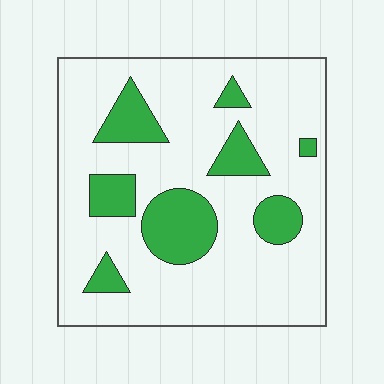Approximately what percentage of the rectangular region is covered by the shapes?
Approximately 20%.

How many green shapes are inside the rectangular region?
8.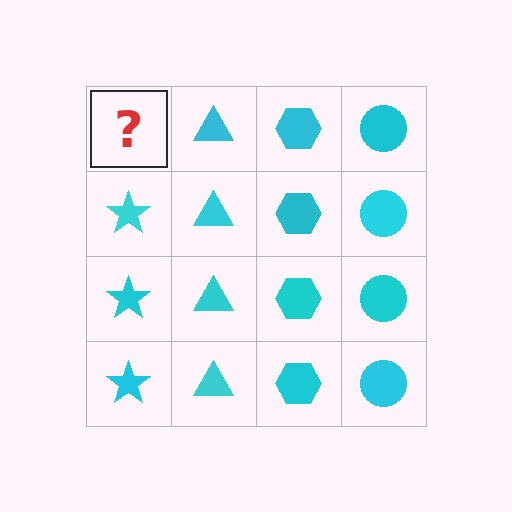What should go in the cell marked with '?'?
The missing cell should contain a cyan star.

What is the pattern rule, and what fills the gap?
The rule is that each column has a consistent shape. The gap should be filled with a cyan star.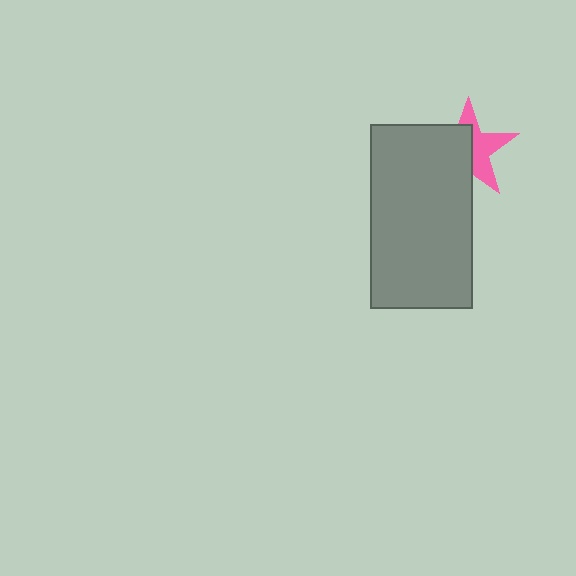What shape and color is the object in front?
The object in front is a gray rectangle.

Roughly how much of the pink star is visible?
About half of it is visible (roughly 47%).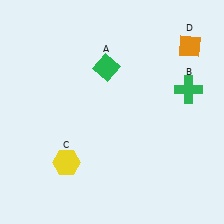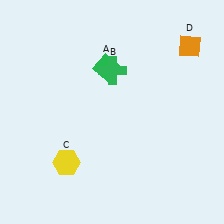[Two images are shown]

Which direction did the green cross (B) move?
The green cross (B) moved left.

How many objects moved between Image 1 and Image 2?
1 object moved between the two images.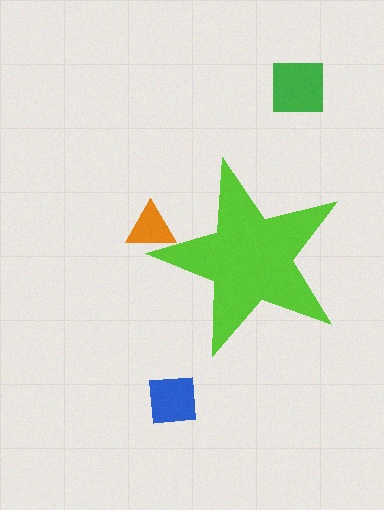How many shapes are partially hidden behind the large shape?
1 shape is partially hidden.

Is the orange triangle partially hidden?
Yes, the orange triangle is partially hidden behind the lime star.